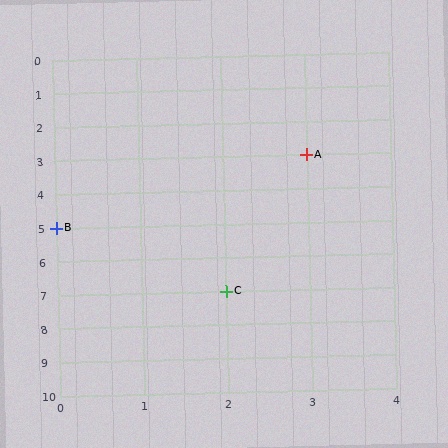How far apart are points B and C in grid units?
Points B and C are 2 columns and 2 rows apart (about 2.8 grid units diagonally).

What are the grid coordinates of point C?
Point C is at grid coordinates (2, 7).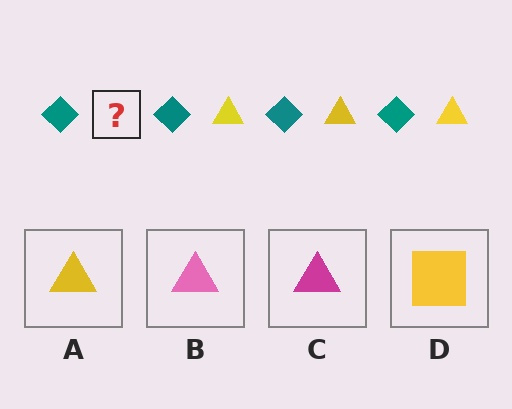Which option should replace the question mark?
Option A.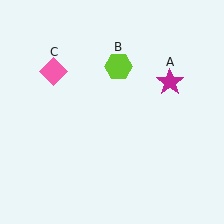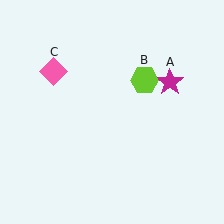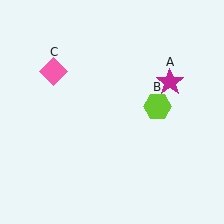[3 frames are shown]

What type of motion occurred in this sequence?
The lime hexagon (object B) rotated clockwise around the center of the scene.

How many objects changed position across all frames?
1 object changed position: lime hexagon (object B).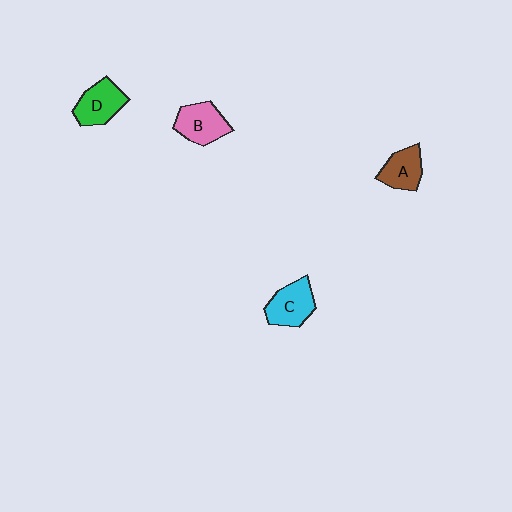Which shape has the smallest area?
Shape A (brown).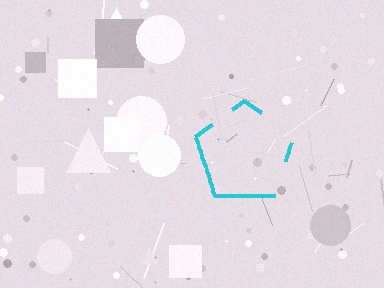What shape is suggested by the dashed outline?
The dashed outline suggests a pentagon.